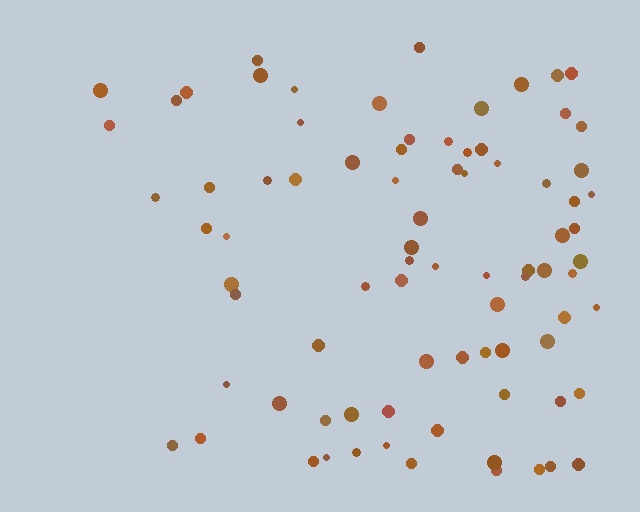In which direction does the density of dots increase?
From left to right, with the right side densest.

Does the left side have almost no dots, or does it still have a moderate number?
Still a moderate number, just noticeably fewer than the right.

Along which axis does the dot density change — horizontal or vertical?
Horizontal.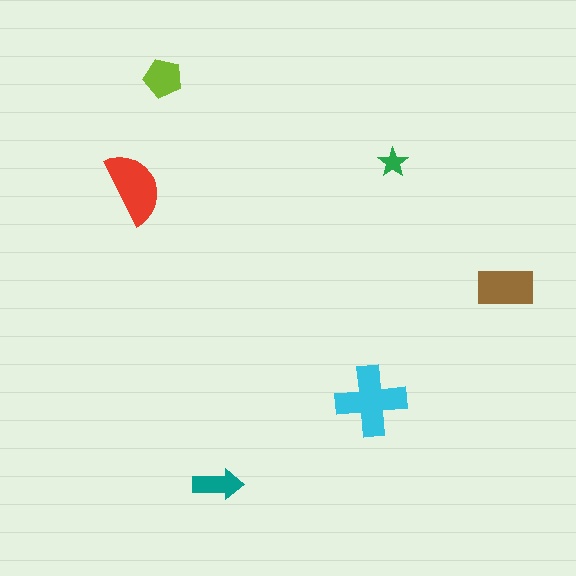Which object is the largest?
The cyan cross.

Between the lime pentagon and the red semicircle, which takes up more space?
The red semicircle.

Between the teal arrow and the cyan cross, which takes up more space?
The cyan cross.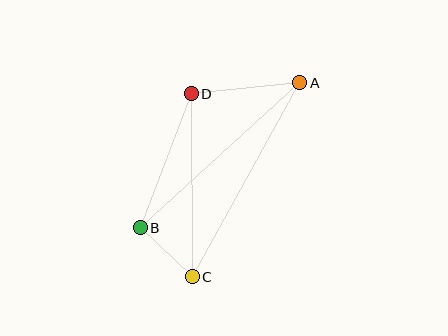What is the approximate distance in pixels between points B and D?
The distance between B and D is approximately 143 pixels.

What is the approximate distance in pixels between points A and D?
The distance between A and D is approximately 109 pixels.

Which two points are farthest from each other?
Points A and C are farthest from each other.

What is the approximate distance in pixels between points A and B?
The distance between A and B is approximately 215 pixels.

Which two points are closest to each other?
Points B and C are closest to each other.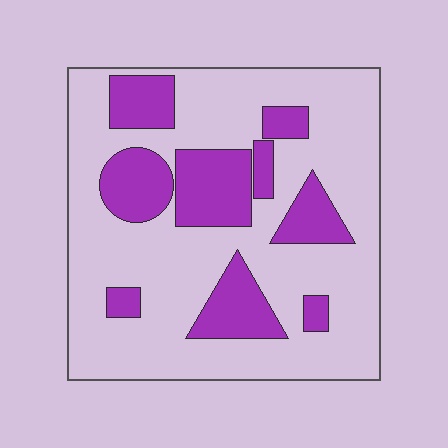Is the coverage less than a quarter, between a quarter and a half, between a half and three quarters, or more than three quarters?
Between a quarter and a half.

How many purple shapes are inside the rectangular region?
9.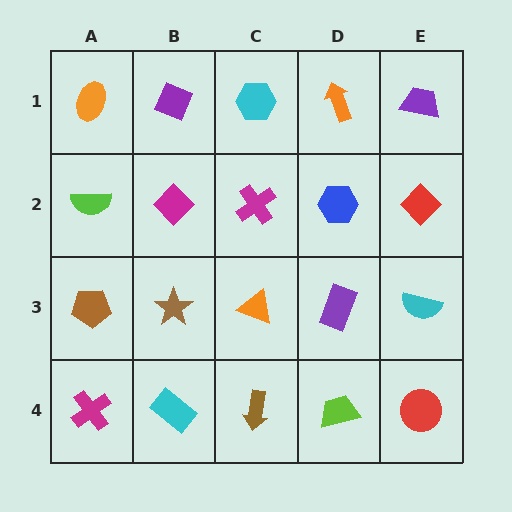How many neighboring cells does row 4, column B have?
3.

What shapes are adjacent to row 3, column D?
A blue hexagon (row 2, column D), a lime trapezoid (row 4, column D), an orange triangle (row 3, column C), a cyan semicircle (row 3, column E).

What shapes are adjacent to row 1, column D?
A blue hexagon (row 2, column D), a cyan hexagon (row 1, column C), a purple trapezoid (row 1, column E).